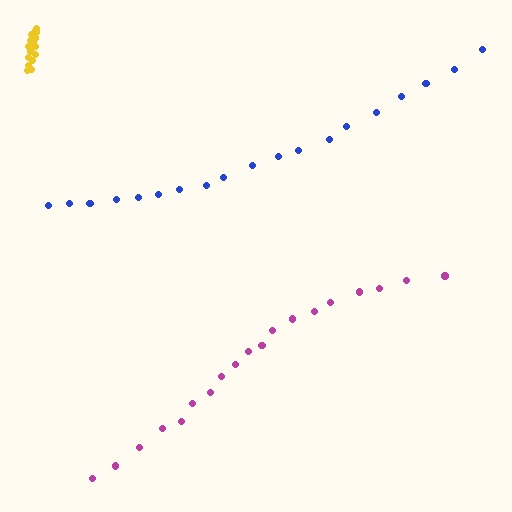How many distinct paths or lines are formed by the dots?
There are 3 distinct paths.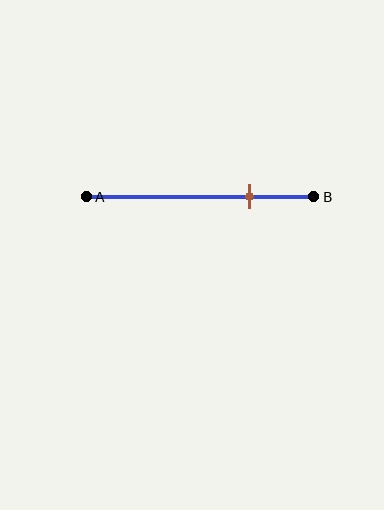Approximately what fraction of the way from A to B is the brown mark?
The brown mark is approximately 70% of the way from A to B.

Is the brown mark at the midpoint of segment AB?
No, the mark is at about 70% from A, not at the 50% midpoint.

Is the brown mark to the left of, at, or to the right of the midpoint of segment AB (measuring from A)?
The brown mark is to the right of the midpoint of segment AB.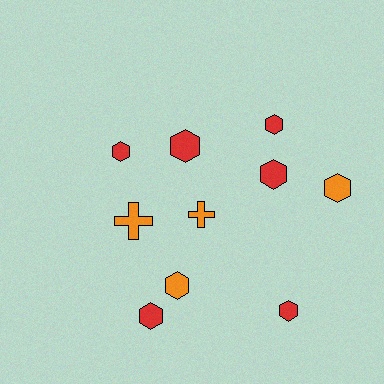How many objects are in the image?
There are 10 objects.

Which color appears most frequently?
Red, with 6 objects.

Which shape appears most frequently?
Hexagon, with 8 objects.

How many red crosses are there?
There are no red crosses.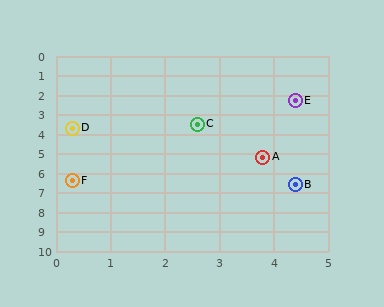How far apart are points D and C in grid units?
Points D and C are about 2.3 grid units apart.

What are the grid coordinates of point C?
Point C is at approximately (2.6, 3.5).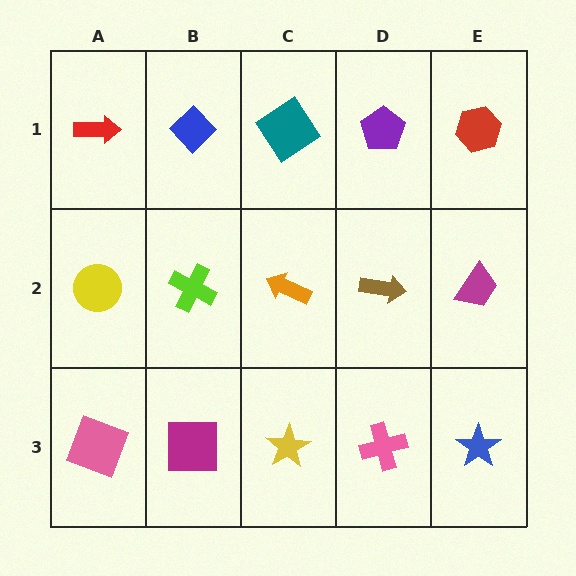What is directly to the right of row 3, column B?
A yellow star.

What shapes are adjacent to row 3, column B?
A lime cross (row 2, column B), a pink square (row 3, column A), a yellow star (row 3, column C).